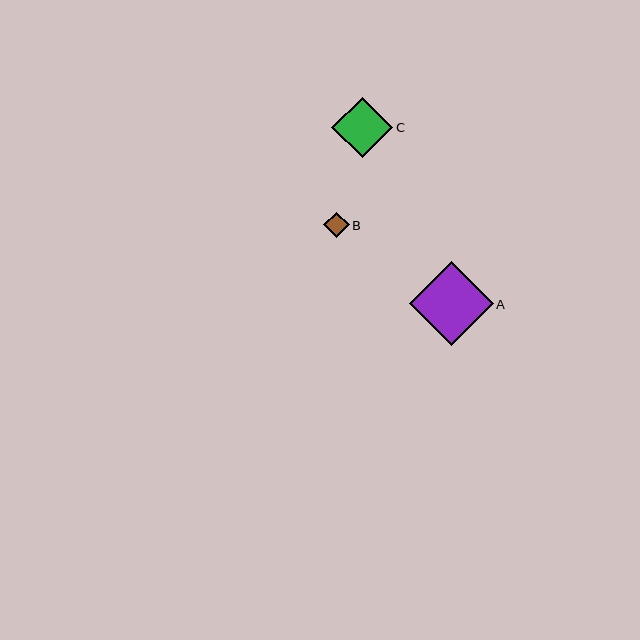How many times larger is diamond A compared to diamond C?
Diamond A is approximately 1.4 times the size of diamond C.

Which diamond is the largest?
Diamond A is the largest with a size of approximately 84 pixels.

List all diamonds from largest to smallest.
From largest to smallest: A, C, B.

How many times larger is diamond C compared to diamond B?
Diamond C is approximately 2.4 times the size of diamond B.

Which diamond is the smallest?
Diamond B is the smallest with a size of approximately 25 pixels.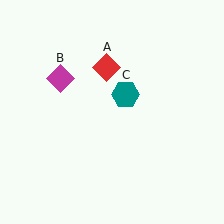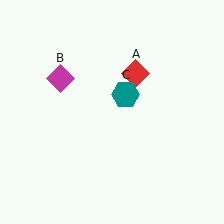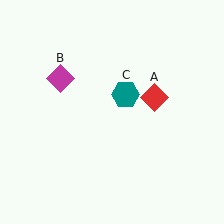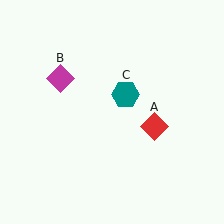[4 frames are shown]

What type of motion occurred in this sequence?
The red diamond (object A) rotated clockwise around the center of the scene.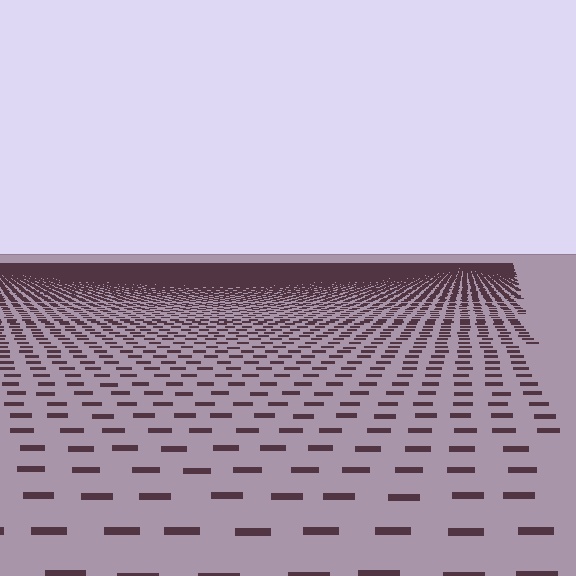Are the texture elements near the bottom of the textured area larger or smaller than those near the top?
Larger. Near the bottom, elements are closer to the viewer and appear at a bigger on-screen size.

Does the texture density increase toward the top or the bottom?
Density increases toward the top.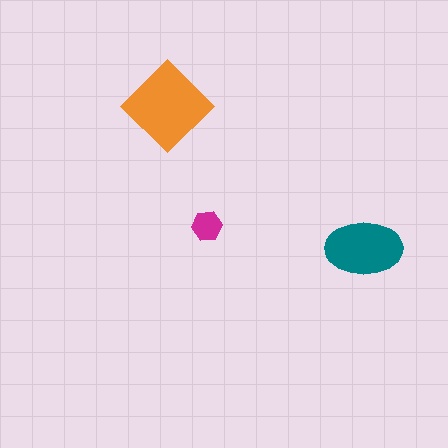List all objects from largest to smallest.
The orange diamond, the teal ellipse, the magenta hexagon.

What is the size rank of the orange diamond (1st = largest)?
1st.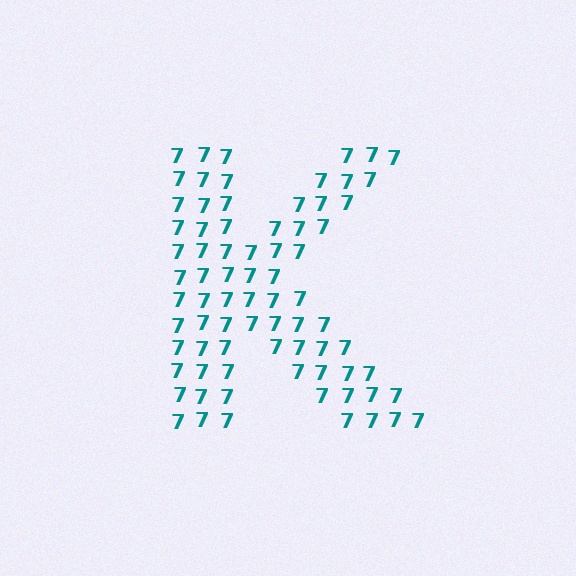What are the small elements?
The small elements are digit 7's.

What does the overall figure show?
The overall figure shows the letter K.